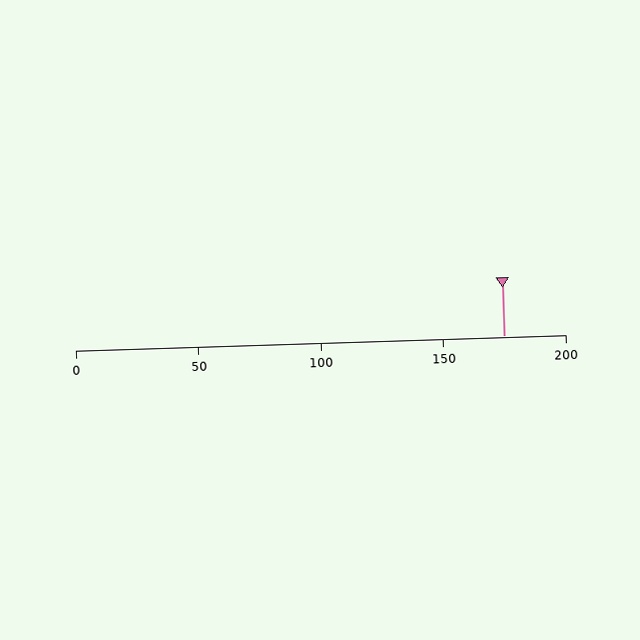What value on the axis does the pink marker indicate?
The marker indicates approximately 175.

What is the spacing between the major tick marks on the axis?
The major ticks are spaced 50 apart.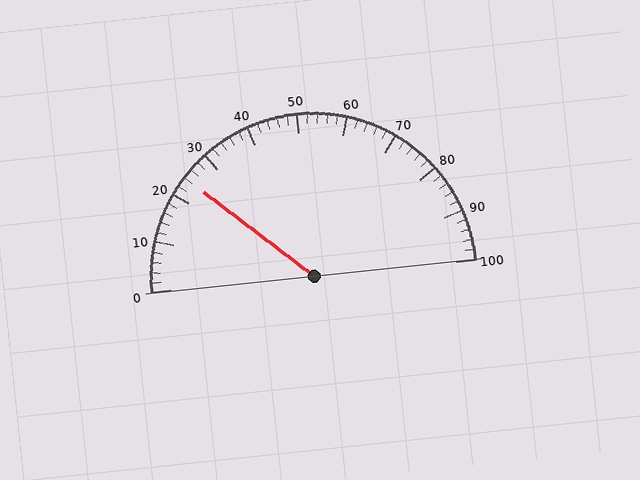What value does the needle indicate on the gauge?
The needle indicates approximately 24.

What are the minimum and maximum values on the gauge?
The gauge ranges from 0 to 100.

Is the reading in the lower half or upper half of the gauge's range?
The reading is in the lower half of the range (0 to 100).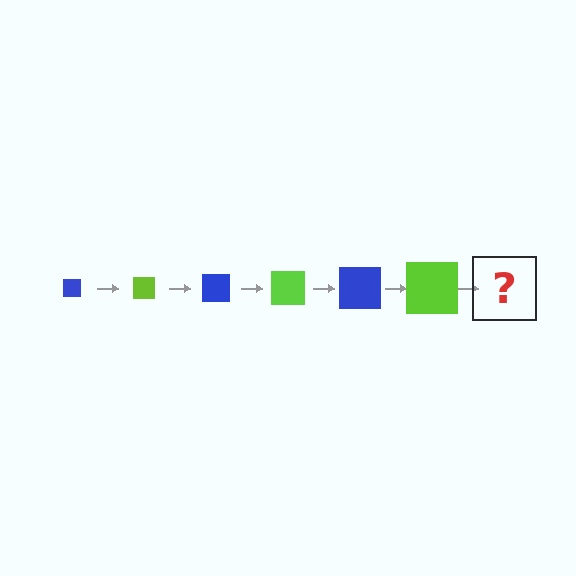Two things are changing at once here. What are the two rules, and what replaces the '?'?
The two rules are that the square grows larger each step and the color cycles through blue and lime. The '?' should be a blue square, larger than the previous one.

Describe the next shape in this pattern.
It should be a blue square, larger than the previous one.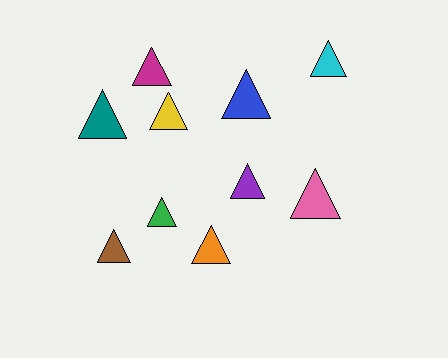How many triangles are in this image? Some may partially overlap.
There are 10 triangles.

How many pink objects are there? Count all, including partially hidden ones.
There is 1 pink object.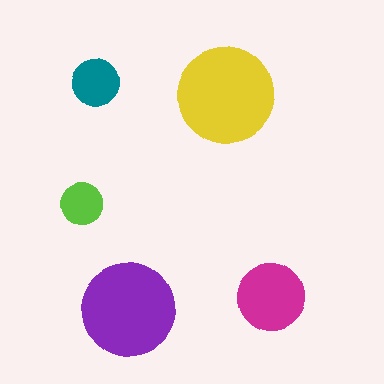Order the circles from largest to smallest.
the yellow one, the purple one, the magenta one, the teal one, the lime one.